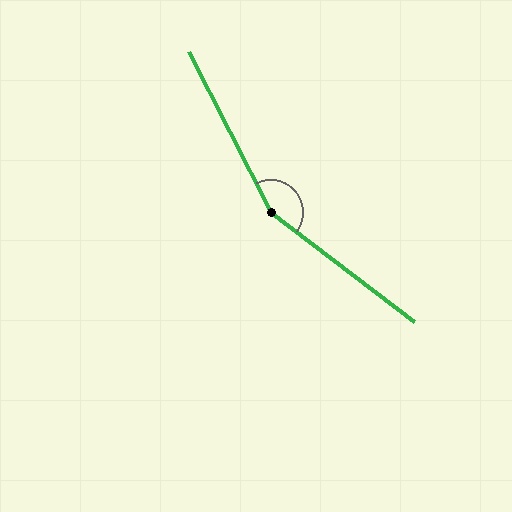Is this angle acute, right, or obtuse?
It is obtuse.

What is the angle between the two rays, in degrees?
Approximately 154 degrees.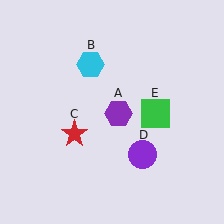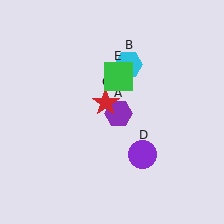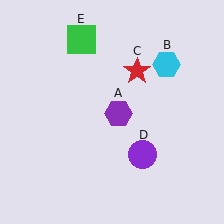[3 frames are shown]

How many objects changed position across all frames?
3 objects changed position: cyan hexagon (object B), red star (object C), green square (object E).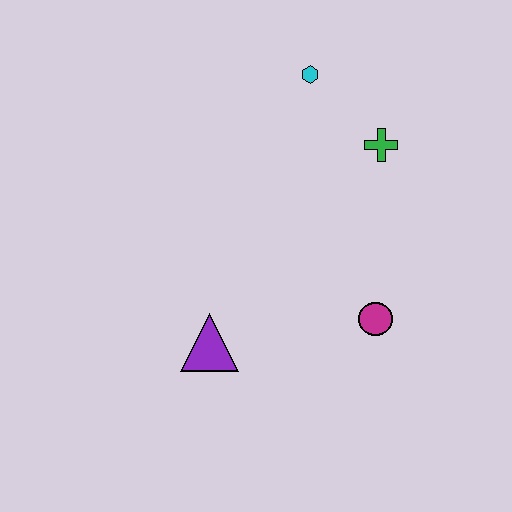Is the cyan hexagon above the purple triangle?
Yes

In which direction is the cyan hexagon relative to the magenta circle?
The cyan hexagon is above the magenta circle.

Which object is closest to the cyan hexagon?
The green cross is closest to the cyan hexagon.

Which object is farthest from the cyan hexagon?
The purple triangle is farthest from the cyan hexagon.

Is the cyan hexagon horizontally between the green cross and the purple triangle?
Yes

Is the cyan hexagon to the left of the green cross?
Yes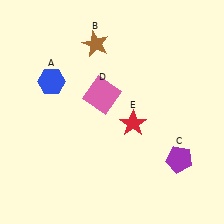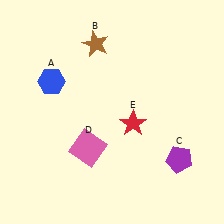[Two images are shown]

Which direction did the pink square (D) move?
The pink square (D) moved down.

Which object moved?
The pink square (D) moved down.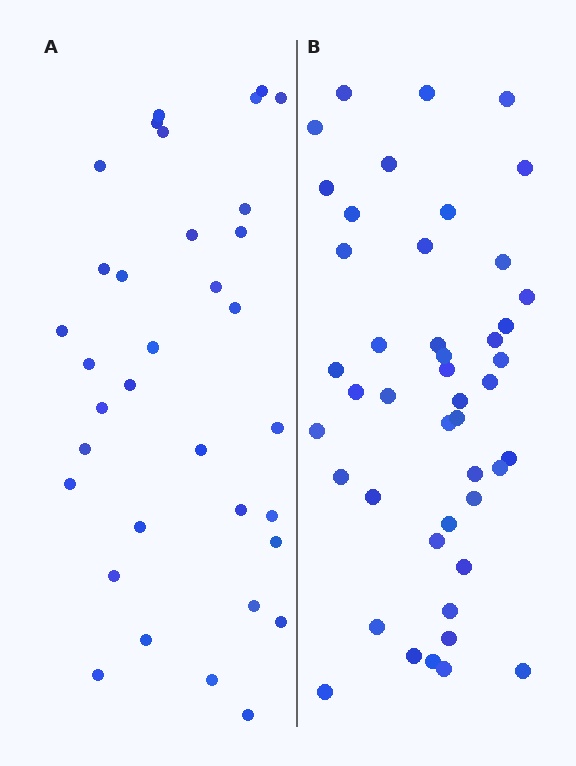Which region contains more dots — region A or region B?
Region B (the right region) has more dots.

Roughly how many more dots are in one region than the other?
Region B has roughly 12 or so more dots than region A.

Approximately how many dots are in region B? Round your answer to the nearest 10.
About 40 dots. (The exact count is 45, which rounds to 40.)